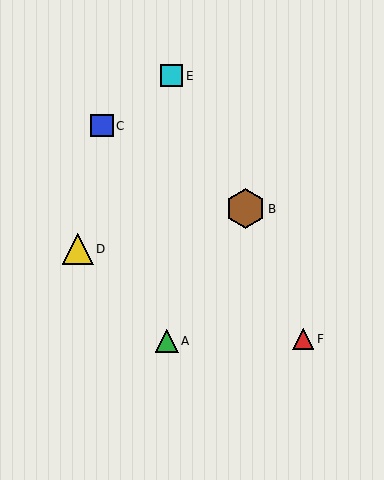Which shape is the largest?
The brown hexagon (labeled B) is the largest.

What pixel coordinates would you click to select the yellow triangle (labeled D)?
Click at (78, 249) to select the yellow triangle D.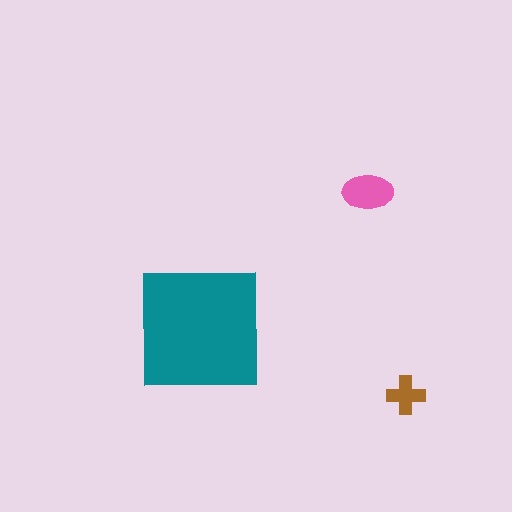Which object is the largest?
The teal square.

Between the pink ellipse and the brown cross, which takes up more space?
The pink ellipse.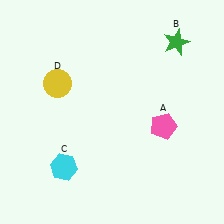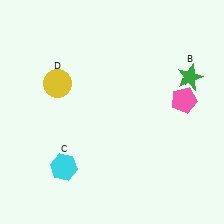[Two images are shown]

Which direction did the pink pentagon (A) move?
The pink pentagon (A) moved up.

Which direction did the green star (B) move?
The green star (B) moved down.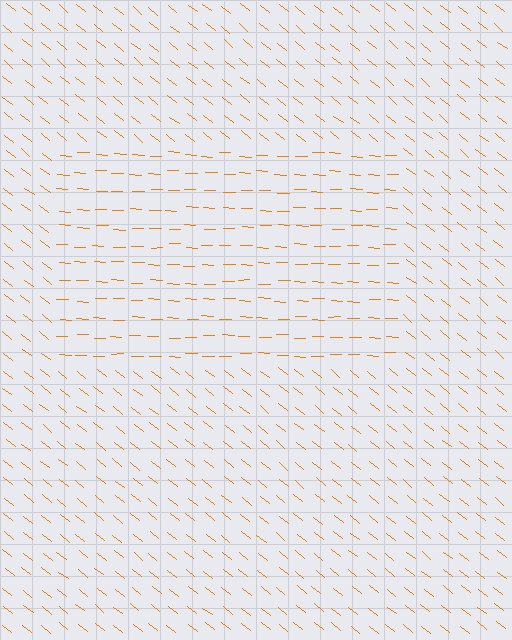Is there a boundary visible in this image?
Yes, there is a texture boundary formed by a change in line orientation.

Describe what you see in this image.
The image is filled with small orange line segments. A rectangle region in the image has lines oriented differently from the surrounding lines, creating a visible texture boundary.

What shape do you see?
I see a rectangle.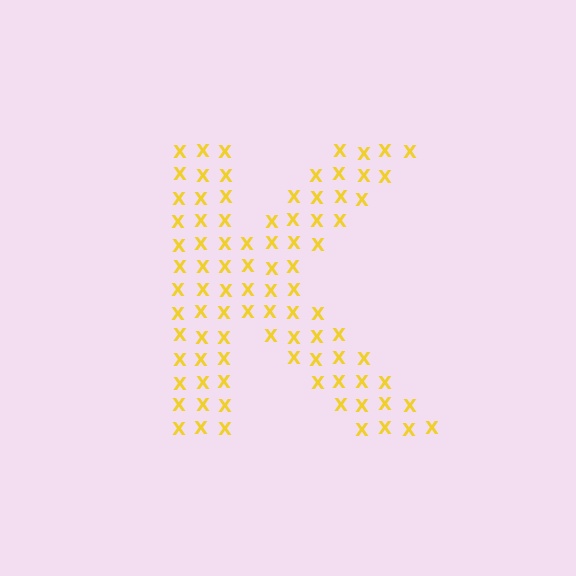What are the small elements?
The small elements are letter X's.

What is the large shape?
The large shape is the letter K.